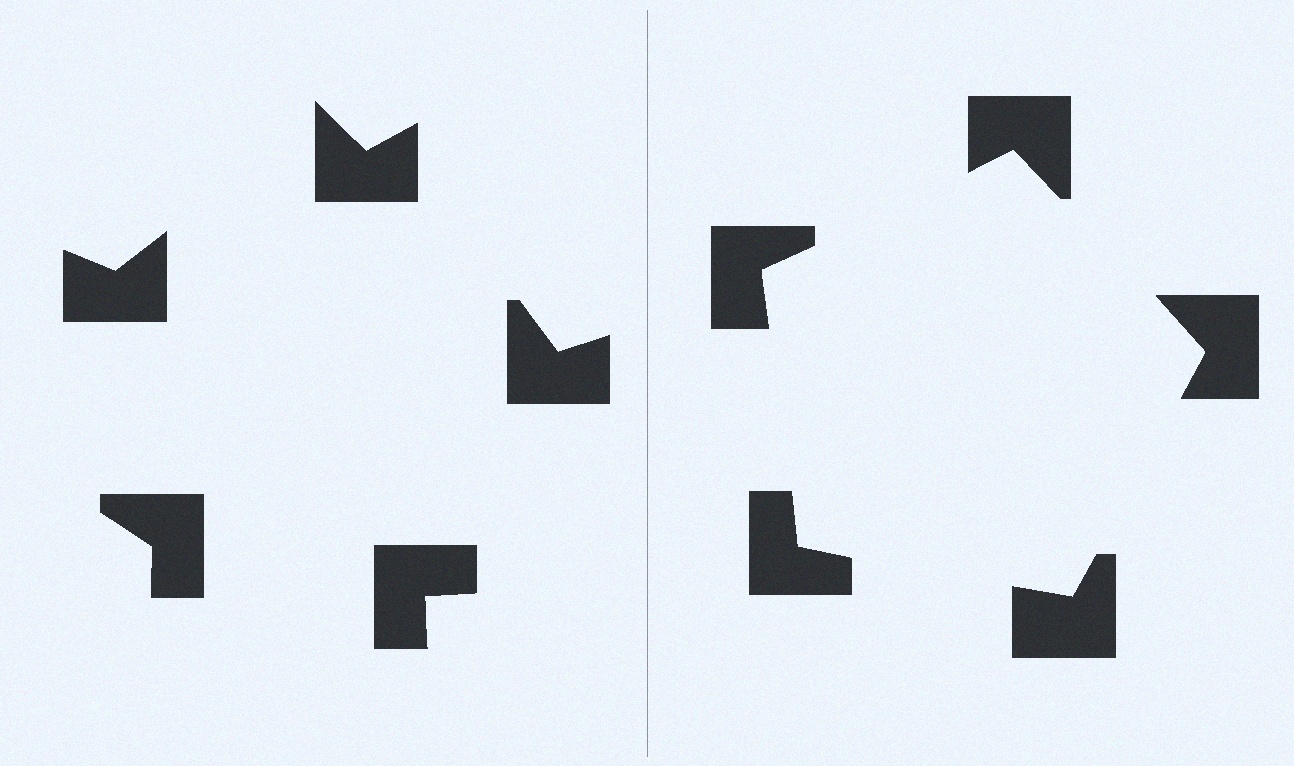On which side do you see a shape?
An illusory pentagon appears on the right side. On the left side the wedge cuts are rotated, so no coherent shape forms.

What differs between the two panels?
The notched squares are positioned identically on both sides; only the wedge orientations differ. On the right they align to a pentagon; on the left they are misaligned.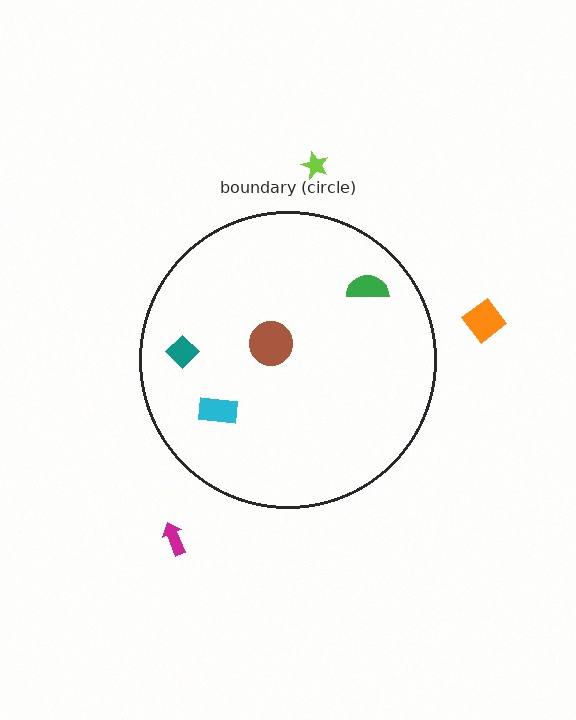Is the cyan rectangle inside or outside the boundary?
Inside.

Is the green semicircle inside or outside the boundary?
Inside.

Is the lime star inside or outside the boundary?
Outside.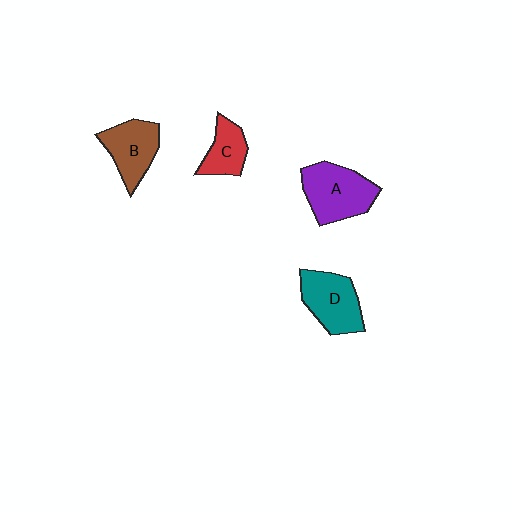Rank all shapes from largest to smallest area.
From largest to smallest: A (purple), D (teal), B (brown), C (red).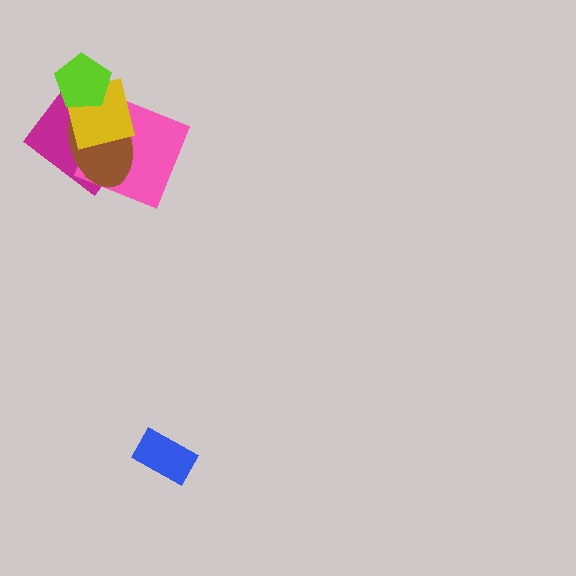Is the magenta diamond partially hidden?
Yes, it is partially covered by another shape.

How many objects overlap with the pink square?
3 objects overlap with the pink square.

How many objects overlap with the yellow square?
4 objects overlap with the yellow square.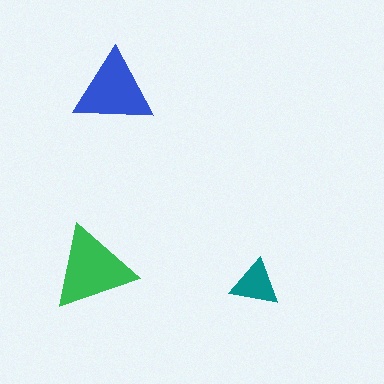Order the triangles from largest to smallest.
the green one, the blue one, the teal one.